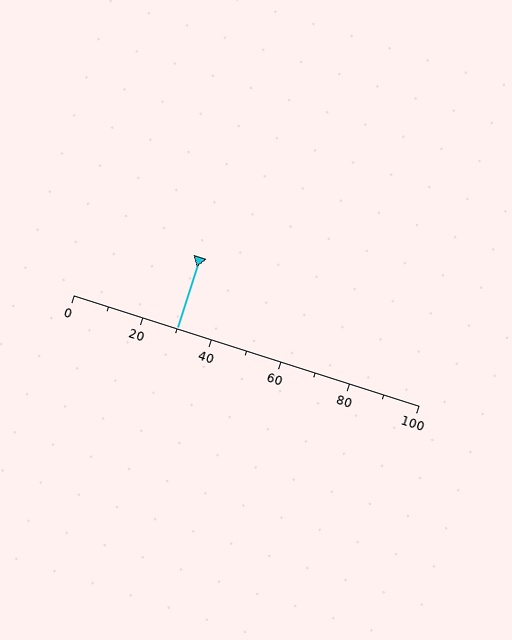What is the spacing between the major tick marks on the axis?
The major ticks are spaced 20 apart.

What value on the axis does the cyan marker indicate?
The marker indicates approximately 30.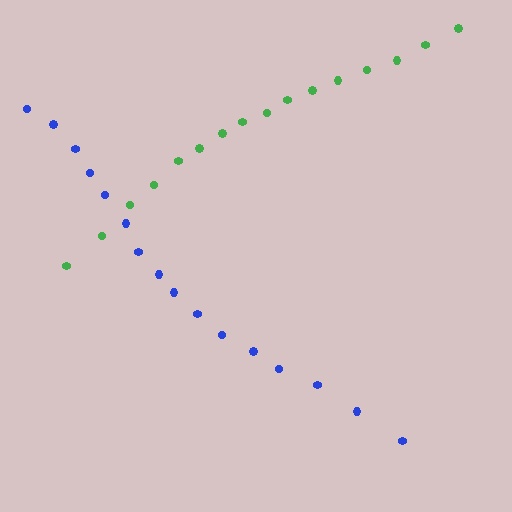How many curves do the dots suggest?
There are 2 distinct paths.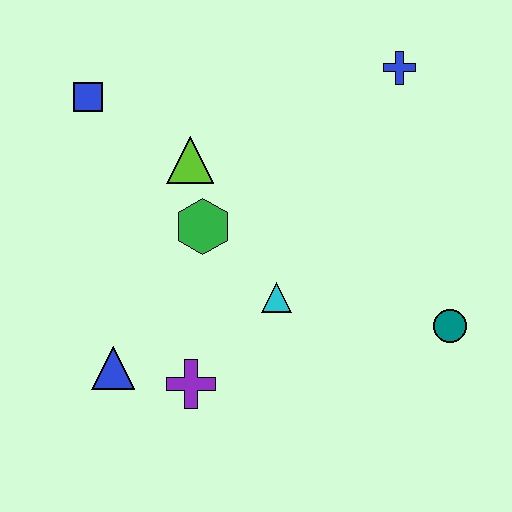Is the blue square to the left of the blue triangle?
Yes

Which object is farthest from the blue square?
The teal circle is farthest from the blue square.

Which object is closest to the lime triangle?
The green hexagon is closest to the lime triangle.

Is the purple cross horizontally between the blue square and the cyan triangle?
Yes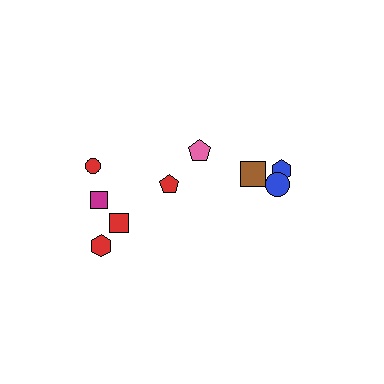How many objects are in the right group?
There are 3 objects.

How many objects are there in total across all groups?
There are 9 objects.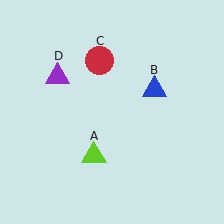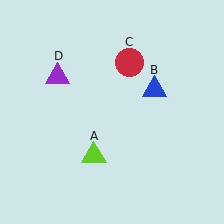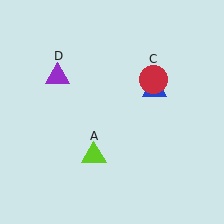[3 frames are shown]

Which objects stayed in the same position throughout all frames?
Lime triangle (object A) and blue triangle (object B) and purple triangle (object D) remained stationary.